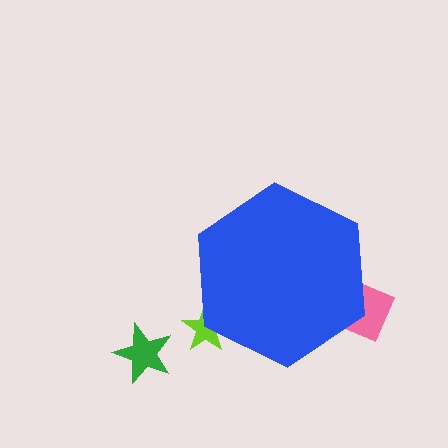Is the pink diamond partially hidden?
Yes, the pink diamond is partially hidden behind the blue hexagon.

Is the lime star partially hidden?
Yes, the lime star is partially hidden behind the blue hexagon.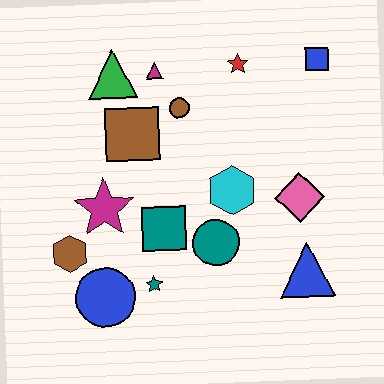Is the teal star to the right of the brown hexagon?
Yes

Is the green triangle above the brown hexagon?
Yes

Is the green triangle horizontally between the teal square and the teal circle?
No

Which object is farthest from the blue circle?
The blue square is farthest from the blue circle.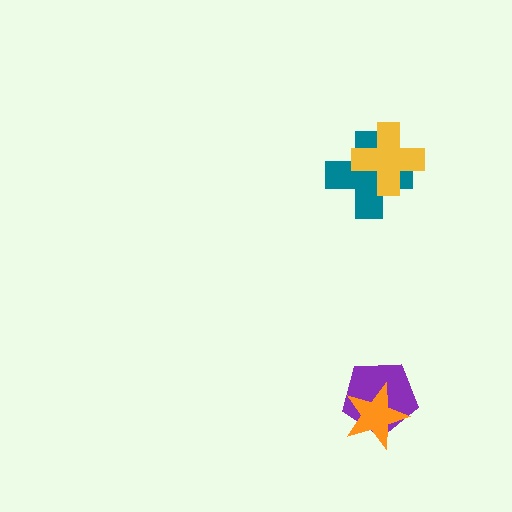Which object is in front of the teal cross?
The yellow cross is in front of the teal cross.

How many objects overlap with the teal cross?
1 object overlaps with the teal cross.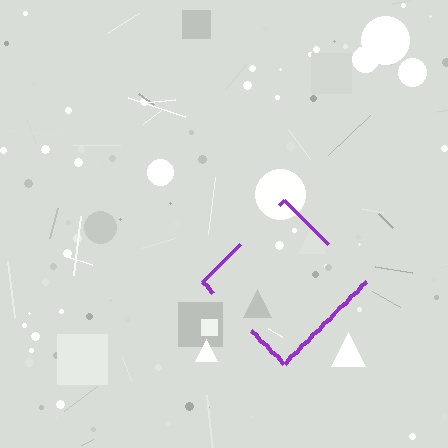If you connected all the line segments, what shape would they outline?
They would outline a diamond.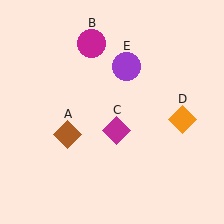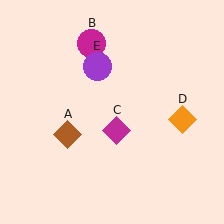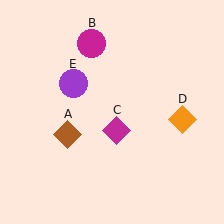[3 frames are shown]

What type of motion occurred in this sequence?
The purple circle (object E) rotated counterclockwise around the center of the scene.